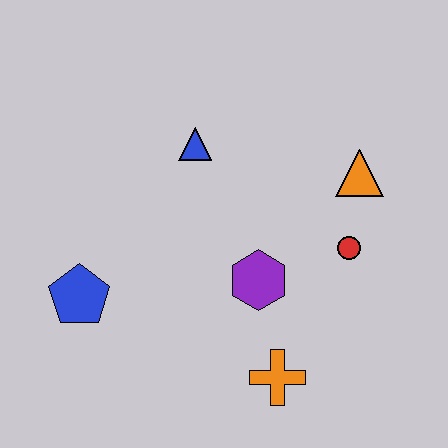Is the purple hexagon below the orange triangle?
Yes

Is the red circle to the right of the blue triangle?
Yes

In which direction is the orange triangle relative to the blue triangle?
The orange triangle is to the right of the blue triangle.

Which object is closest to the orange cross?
The purple hexagon is closest to the orange cross.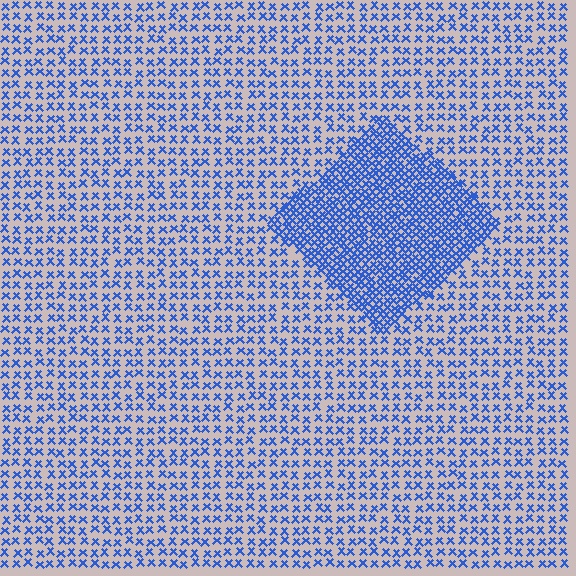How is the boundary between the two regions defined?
The boundary is defined by a change in element density (approximately 2.4x ratio). All elements are the same color, size, and shape.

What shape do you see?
I see a diamond.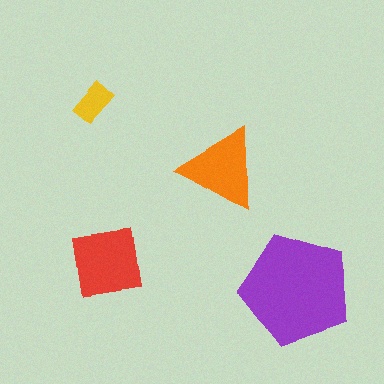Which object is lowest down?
The purple pentagon is bottommost.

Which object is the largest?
The purple pentagon.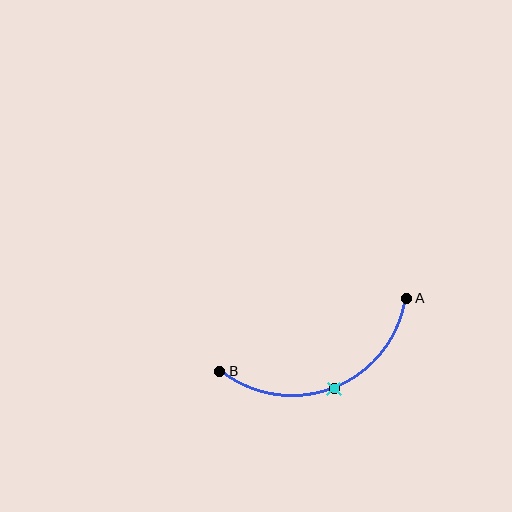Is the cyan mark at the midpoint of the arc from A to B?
Yes. The cyan mark lies on the arc at equal arc-length from both A and B — it is the arc midpoint.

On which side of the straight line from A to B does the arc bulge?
The arc bulges below the straight line connecting A and B.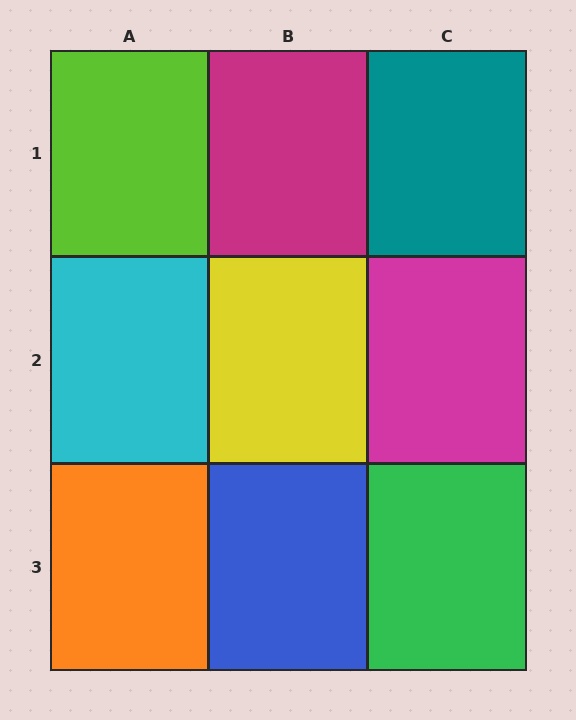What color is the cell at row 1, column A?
Lime.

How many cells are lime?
1 cell is lime.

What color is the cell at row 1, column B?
Magenta.